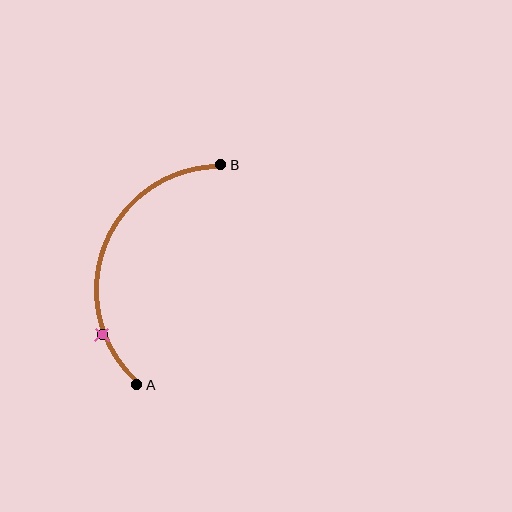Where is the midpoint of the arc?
The arc midpoint is the point on the curve farthest from the straight line joining A and B. It sits to the left of that line.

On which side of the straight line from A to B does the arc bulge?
The arc bulges to the left of the straight line connecting A and B.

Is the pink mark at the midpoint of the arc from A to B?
No. The pink mark lies on the arc but is closer to endpoint A. The arc midpoint would be at the point on the curve equidistant along the arc from both A and B.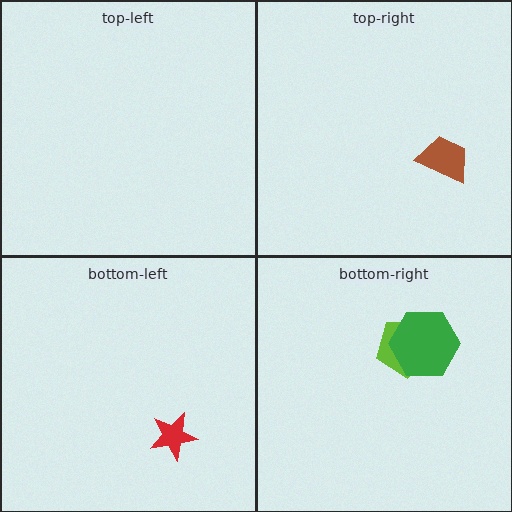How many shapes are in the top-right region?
1.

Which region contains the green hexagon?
The bottom-right region.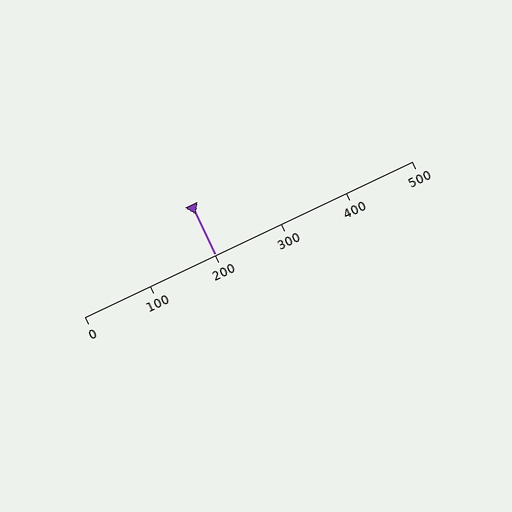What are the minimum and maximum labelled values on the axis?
The axis runs from 0 to 500.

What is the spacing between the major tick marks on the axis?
The major ticks are spaced 100 apart.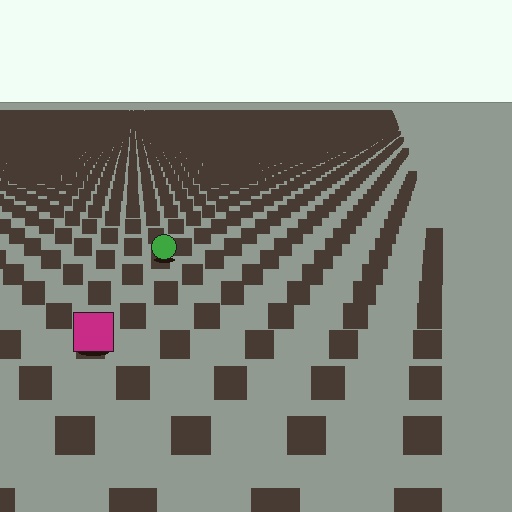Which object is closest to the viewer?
The magenta square is closest. The texture marks near it are larger and more spread out.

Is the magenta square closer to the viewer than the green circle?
Yes. The magenta square is closer — you can tell from the texture gradient: the ground texture is coarser near it.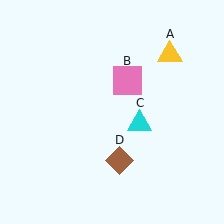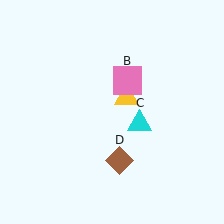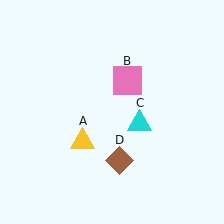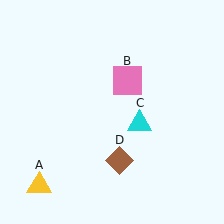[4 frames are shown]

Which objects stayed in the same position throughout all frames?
Pink square (object B) and cyan triangle (object C) and brown diamond (object D) remained stationary.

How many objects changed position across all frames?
1 object changed position: yellow triangle (object A).